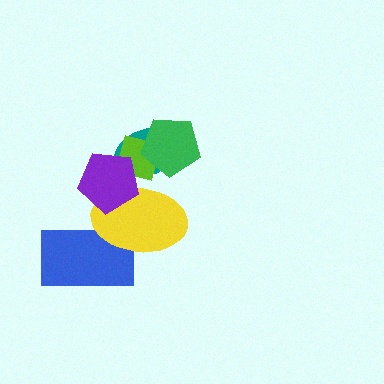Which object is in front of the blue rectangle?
The yellow ellipse is in front of the blue rectangle.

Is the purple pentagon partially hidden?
No, no other shape covers it.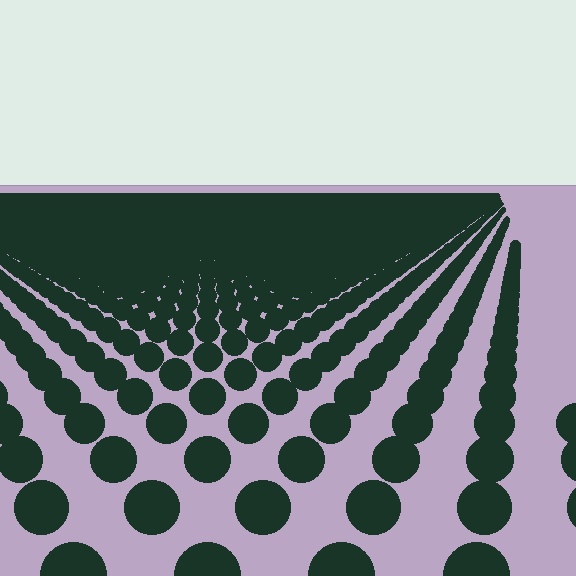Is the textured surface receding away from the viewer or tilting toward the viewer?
The surface is receding away from the viewer. Texture elements get smaller and denser toward the top.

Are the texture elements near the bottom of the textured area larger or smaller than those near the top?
Larger. Near the bottom, elements are closer to the viewer and appear at a bigger on-screen size.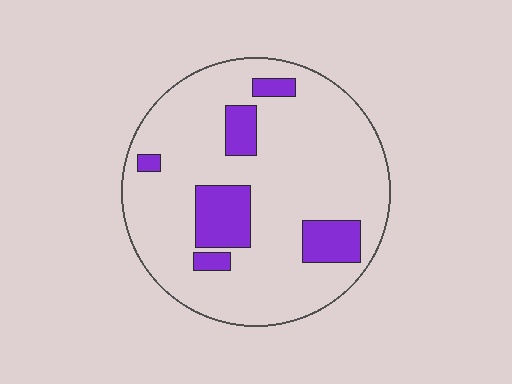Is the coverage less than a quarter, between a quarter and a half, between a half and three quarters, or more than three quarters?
Less than a quarter.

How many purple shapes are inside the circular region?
6.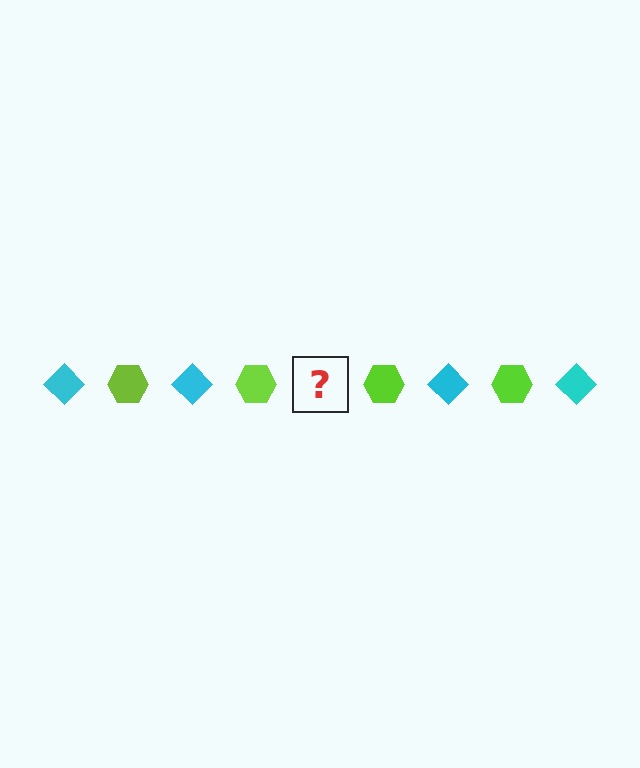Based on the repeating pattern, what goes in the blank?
The blank should be a cyan diamond.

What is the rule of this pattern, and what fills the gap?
The rule is that the pattern alternates between cyan diamond and lime hexagon. The gap should be filled with a cyan diamond.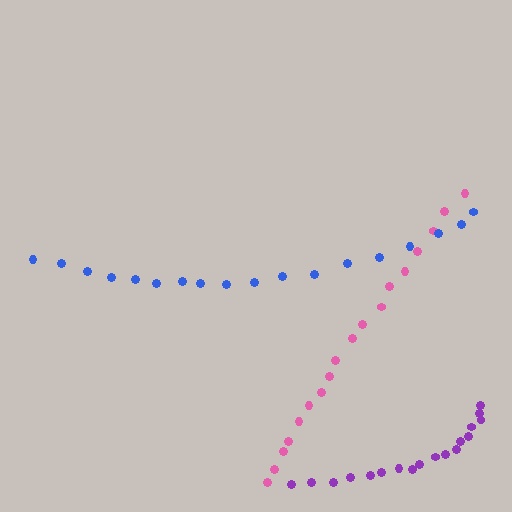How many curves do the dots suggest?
There are 3 distinct paths.